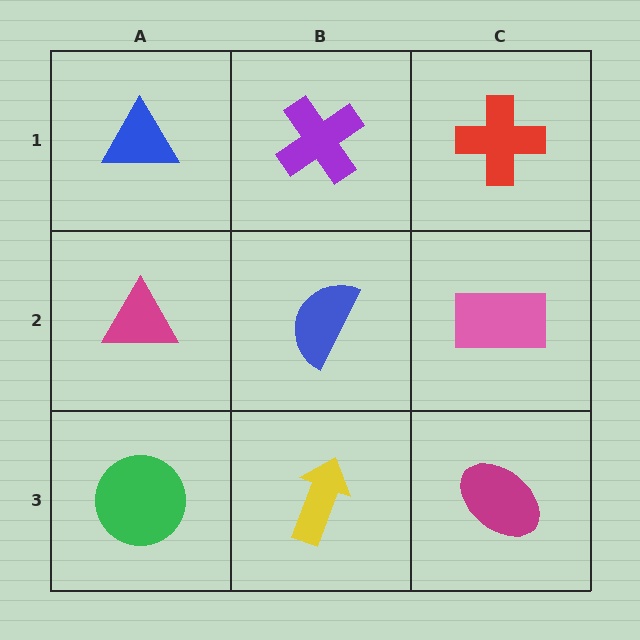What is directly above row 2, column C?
A red cross.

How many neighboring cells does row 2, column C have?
3.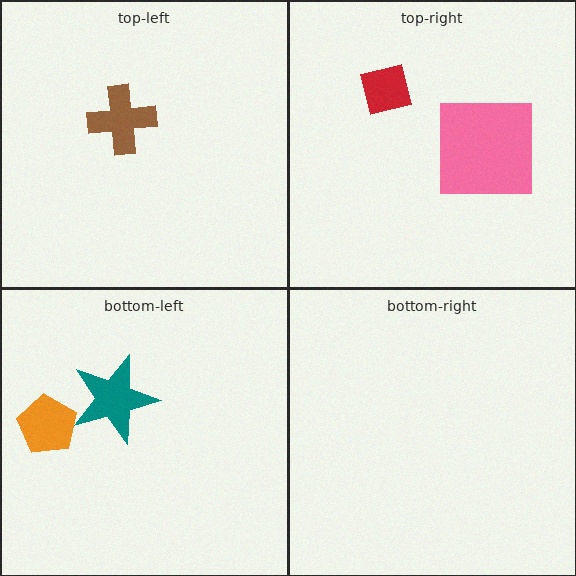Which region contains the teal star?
The bottom-left region.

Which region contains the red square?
The top-right region.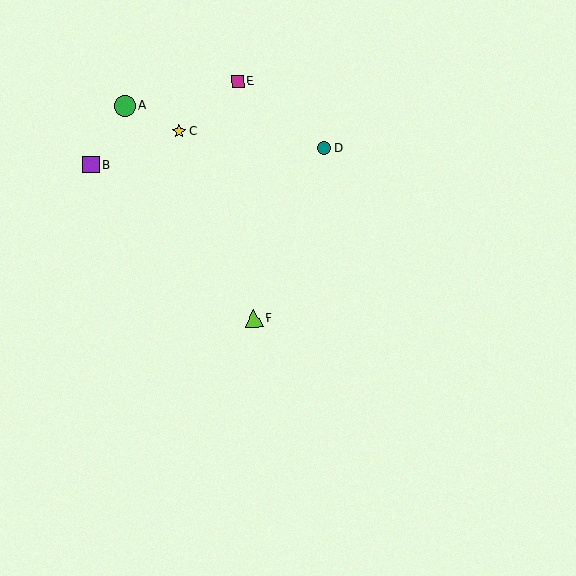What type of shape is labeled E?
Shape E is a magenta square.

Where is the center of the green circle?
The center of the green circle is at (125, 105).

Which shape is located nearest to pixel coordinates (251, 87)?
The magenta square (labeled E) at (238, 81) is nearest to that location.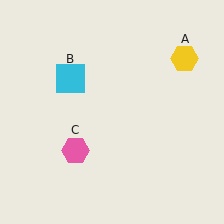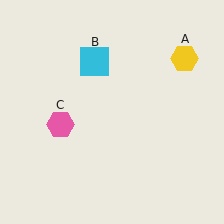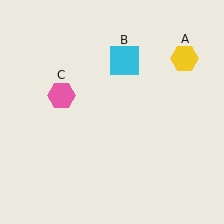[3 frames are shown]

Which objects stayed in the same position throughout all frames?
Yellow hexagon (object A) remained stationary.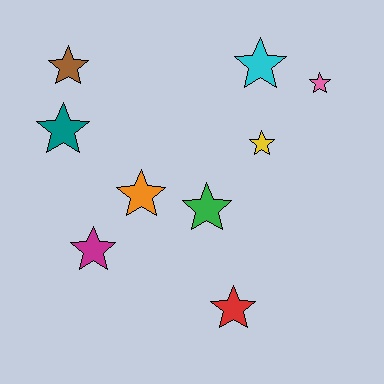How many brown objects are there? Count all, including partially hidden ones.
There is 1 brown object.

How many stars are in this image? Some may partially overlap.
There are 9 stars.